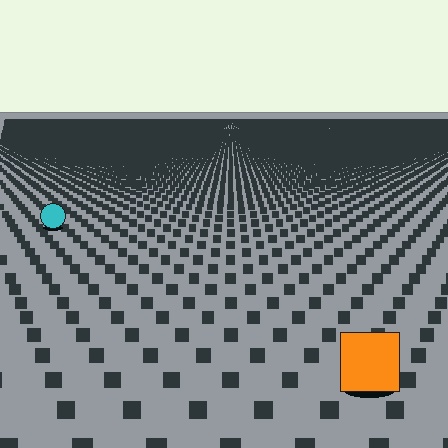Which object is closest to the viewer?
The orange square is closest. The texture marks near it are larger and more spread out.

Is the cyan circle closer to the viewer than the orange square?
No. The orange square is closer — you can tell from the texture gradient: the ground texture is coarser near it.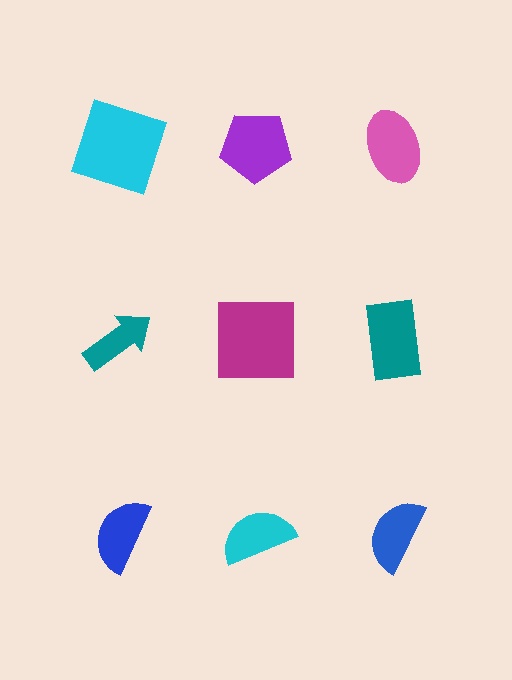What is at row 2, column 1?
A teal arrow.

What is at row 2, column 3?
A teal rectangle.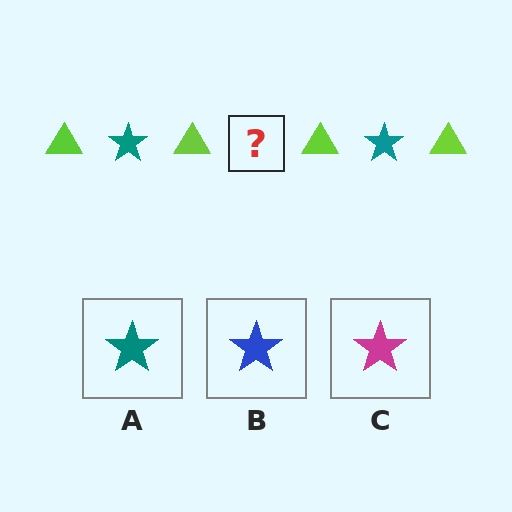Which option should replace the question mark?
Option A.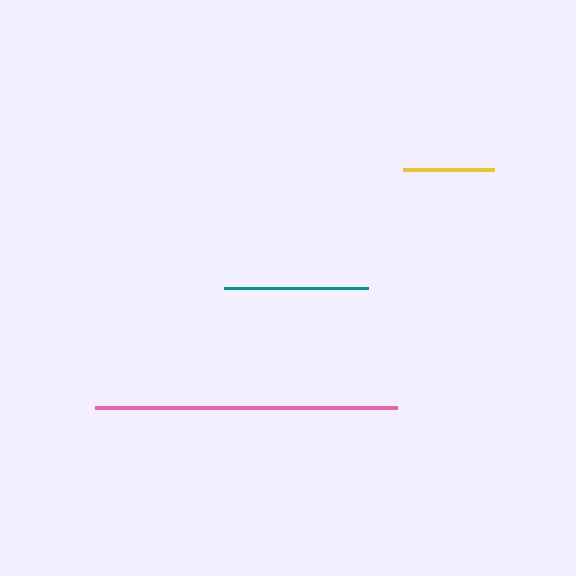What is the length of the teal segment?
The teal segment is approximately 143 pixels long.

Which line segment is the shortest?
The yellow line is the shortest at approximately 91 pixels.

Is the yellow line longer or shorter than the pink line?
The pink line is longer than the yellow line.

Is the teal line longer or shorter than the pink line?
The pink line is longer than the teal line.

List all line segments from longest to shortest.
From longest to shortest: pink, teal, yellow.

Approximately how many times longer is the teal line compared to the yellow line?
The teal line is approximately 1.6 times the length of the yellow line.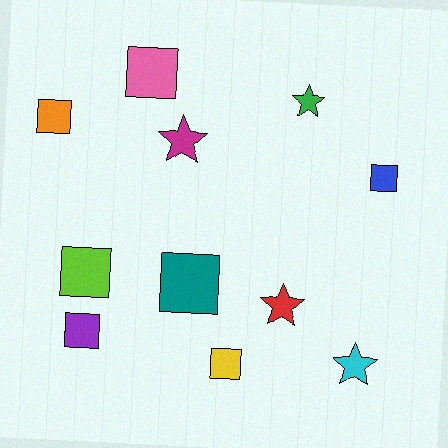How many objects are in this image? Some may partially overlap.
There are 11 objects.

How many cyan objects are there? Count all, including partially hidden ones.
There is 1 cyan object.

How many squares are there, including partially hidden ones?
There are 7 squares.